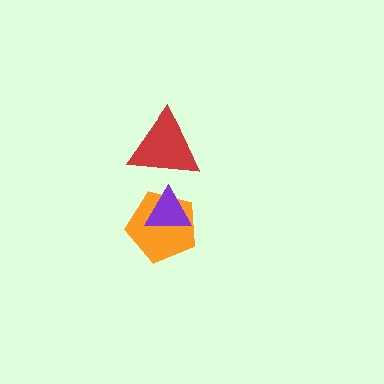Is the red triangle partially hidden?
No, no other shape covers it.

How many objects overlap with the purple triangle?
1 object overlaps with the purple triangle.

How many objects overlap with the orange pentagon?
1 object overlaps with the orange pentagon.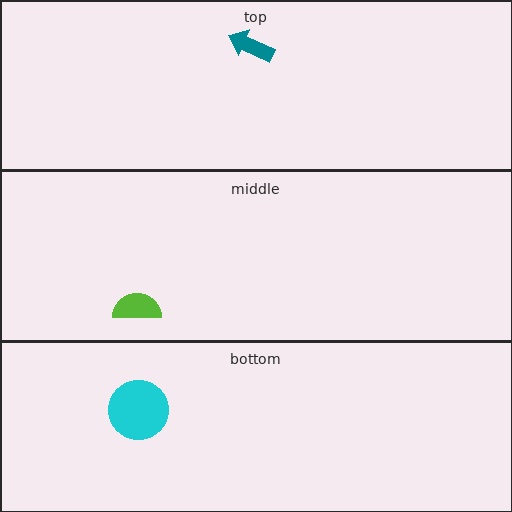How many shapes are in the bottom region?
1.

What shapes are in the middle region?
The lime semicircle.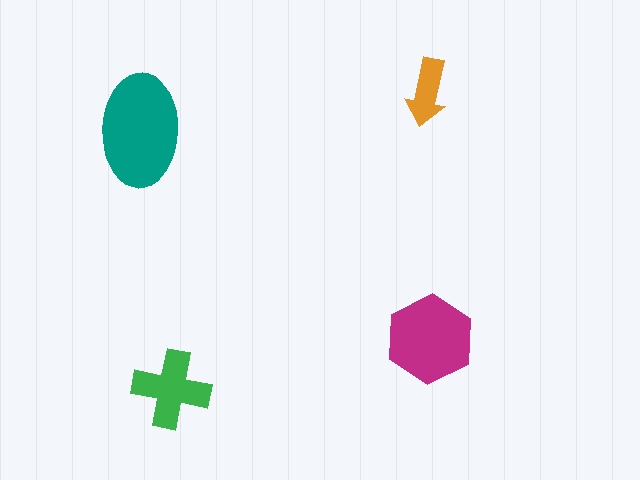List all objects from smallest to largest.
The orange arrow, the green cross, the magenta hexagon, the teal ellipse.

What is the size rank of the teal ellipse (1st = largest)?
1st.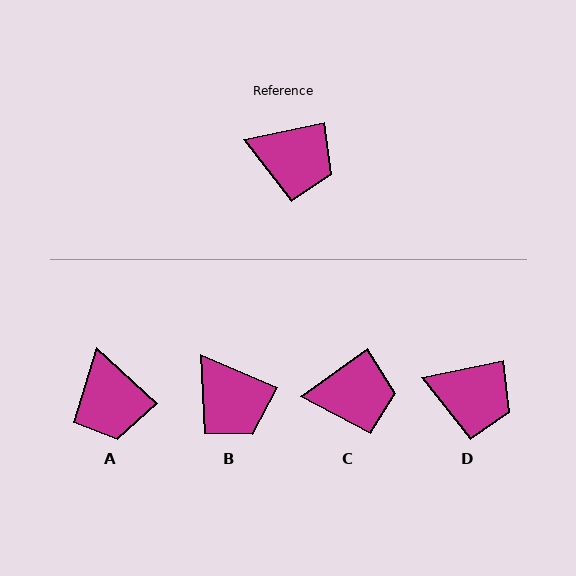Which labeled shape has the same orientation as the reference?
D.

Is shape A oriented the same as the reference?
No, it is off by about 55 degrees.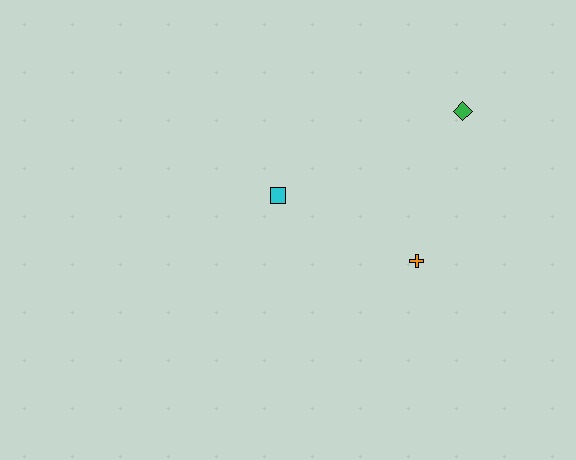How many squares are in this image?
There is 1 square.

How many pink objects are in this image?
There are no pink objects.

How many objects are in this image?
There are 3 objects.